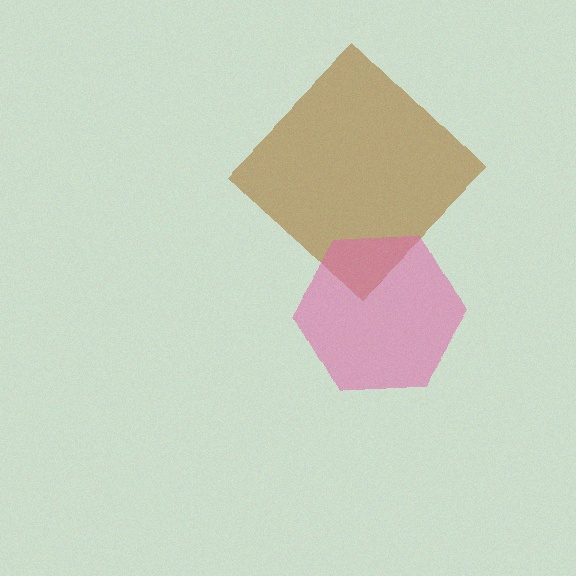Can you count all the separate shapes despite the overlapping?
Yes, there are 2 separate shapes.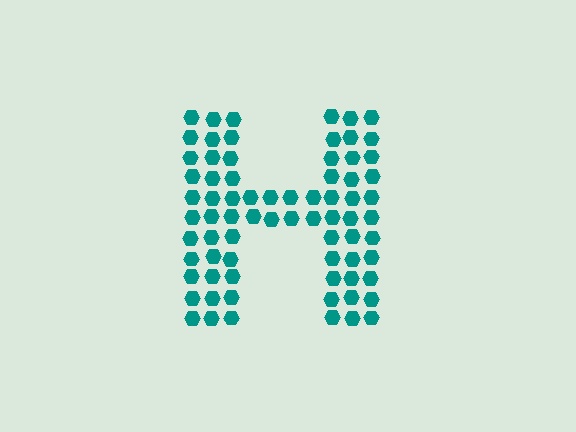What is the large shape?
The large shape is the letter H.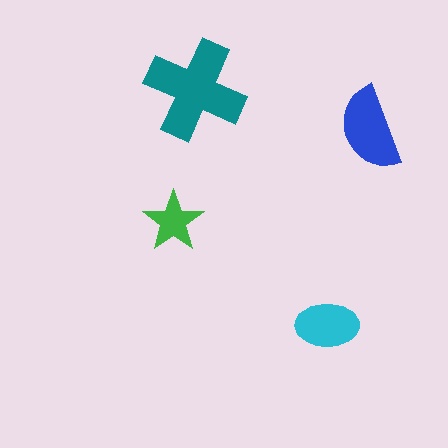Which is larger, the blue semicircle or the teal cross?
The teal cross.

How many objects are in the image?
There are 4 objects in the image.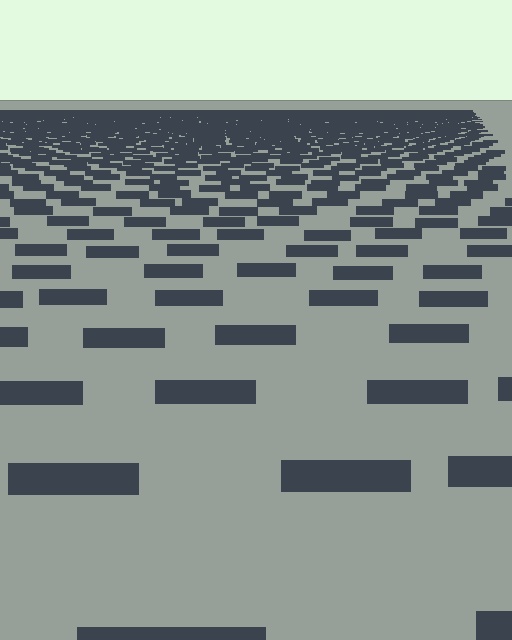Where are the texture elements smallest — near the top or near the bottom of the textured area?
Near the top.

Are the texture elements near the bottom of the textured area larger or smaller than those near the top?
Larger. Near the bottom, elements are closer to the viewer and appear at a bigger on-screen size.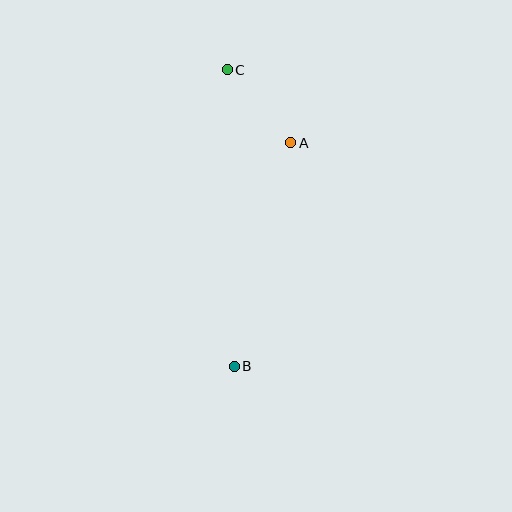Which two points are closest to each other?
Points A and C are closest to each other.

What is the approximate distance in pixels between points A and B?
The distance between A and B is approximately 230 pixels.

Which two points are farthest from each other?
Points B and C are farthest from each other.